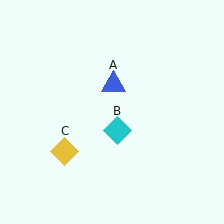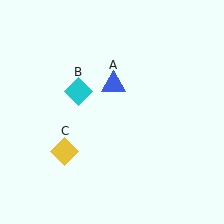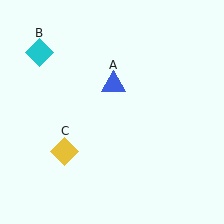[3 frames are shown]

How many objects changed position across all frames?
1 object changed position: cyan diamond (object B).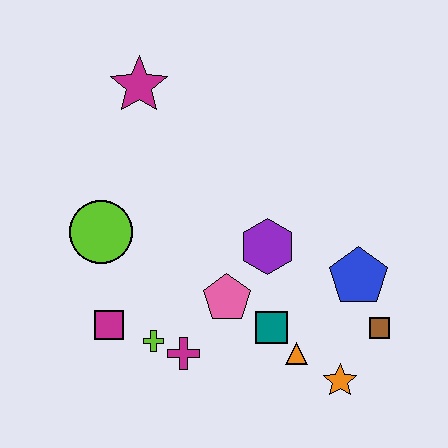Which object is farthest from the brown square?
The magenta star is farthest from the brown square.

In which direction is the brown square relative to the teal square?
The brown square is to the right of the teal square.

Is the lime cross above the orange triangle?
Yes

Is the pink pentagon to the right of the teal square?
No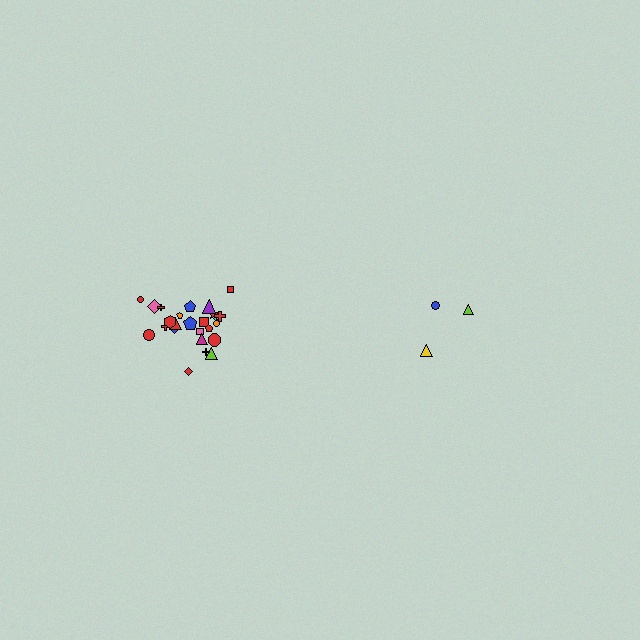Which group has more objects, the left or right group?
The left group.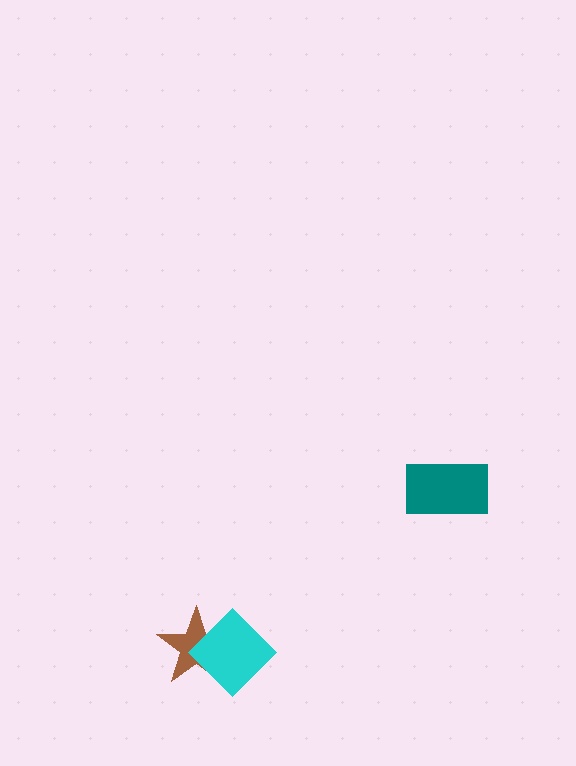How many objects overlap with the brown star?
1 object overlaps with the brown star.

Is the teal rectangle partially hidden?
No, no other shape covers it.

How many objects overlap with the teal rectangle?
0 objects overlap with the teal rectangle.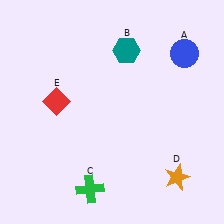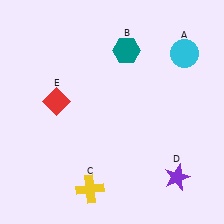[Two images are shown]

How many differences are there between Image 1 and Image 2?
There are 3 differences between the two images.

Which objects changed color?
A changed from blue to cyan. C changed from green to yellow. D changed from orange to purple.